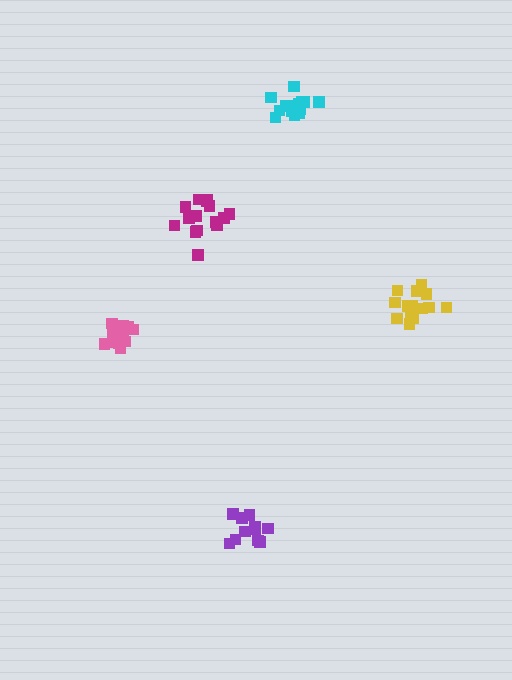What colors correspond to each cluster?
The clusters are colored: pink, purple, yellow, cyan, magenta.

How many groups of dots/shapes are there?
There are 5 groups.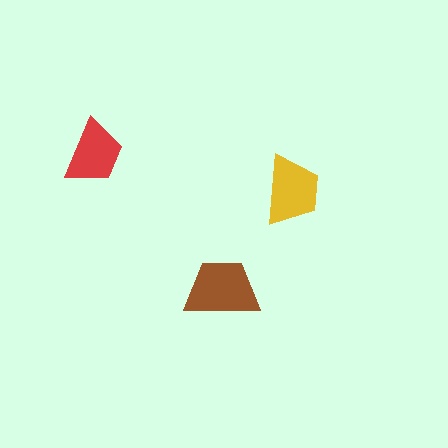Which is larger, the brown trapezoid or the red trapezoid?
The brown one.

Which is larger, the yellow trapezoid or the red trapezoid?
The yellow one.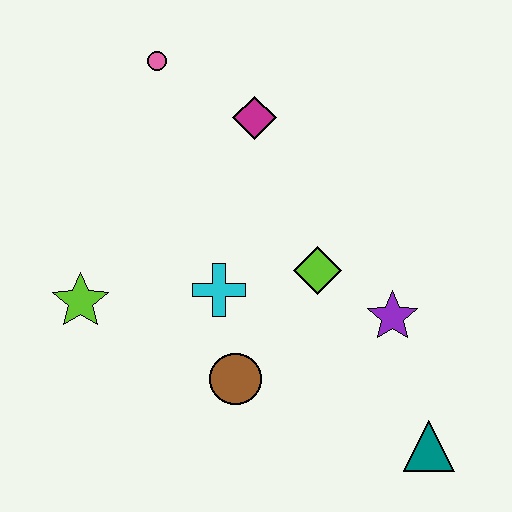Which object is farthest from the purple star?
The pink circle is farthest from the purple star.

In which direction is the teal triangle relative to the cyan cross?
The teal triangle is to the right of the cyan cross.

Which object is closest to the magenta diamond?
The pink circle is closest to the magenta diamond.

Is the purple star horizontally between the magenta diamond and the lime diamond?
No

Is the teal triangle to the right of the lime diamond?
Yes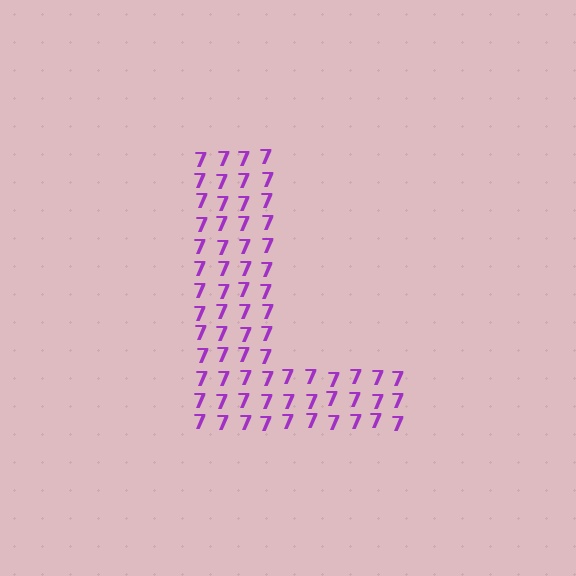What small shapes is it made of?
It is made of small digit 7's.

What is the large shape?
The large shape is the letter L.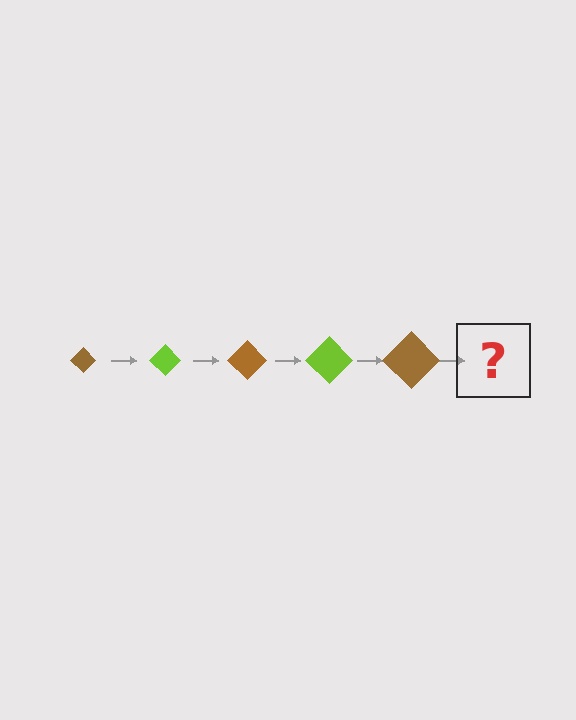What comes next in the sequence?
The next element should be a lime diamond, larger than the previous one.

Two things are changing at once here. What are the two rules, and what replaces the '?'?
The two rules are that the diamond grows larger each step and the color cycles through brown and lime. The '?' should be a lime diamond, larger than the previous one.